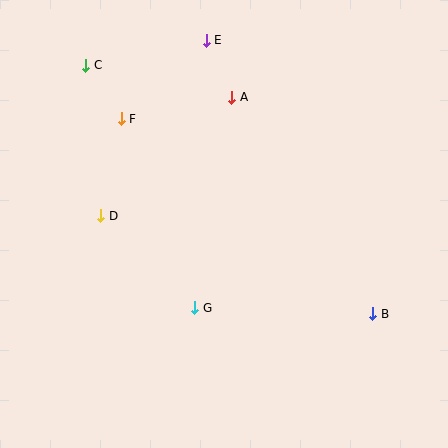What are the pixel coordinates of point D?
Point D is at (101, 216).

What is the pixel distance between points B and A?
The distance between B and A is 259 pixels.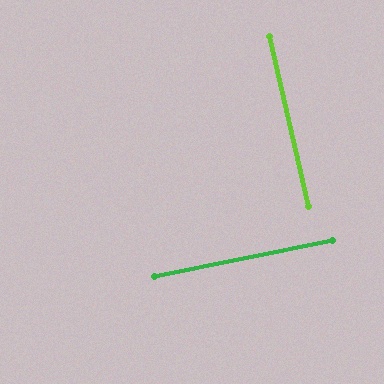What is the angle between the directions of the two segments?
Approximately 89 degrees.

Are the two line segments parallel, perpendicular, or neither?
Perpendicular — they meet at approximately 89°.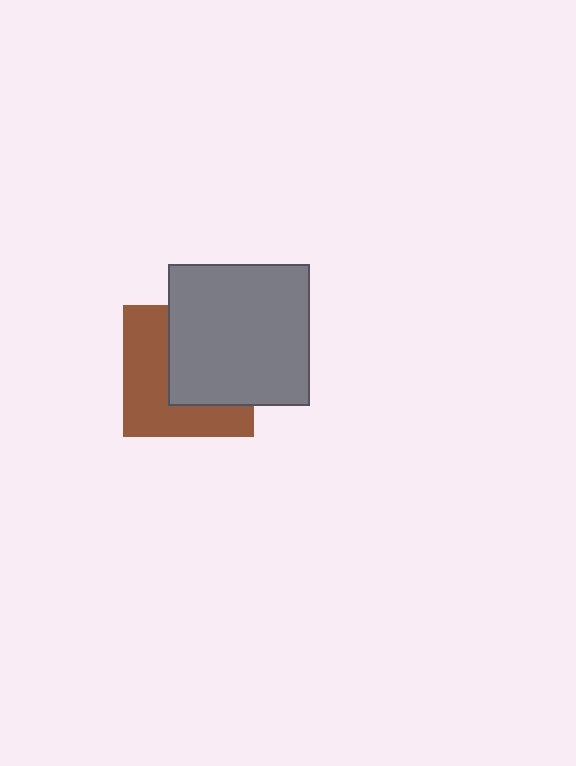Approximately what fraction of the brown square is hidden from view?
Roughly 50% of the brown square is hidden behind the gray square.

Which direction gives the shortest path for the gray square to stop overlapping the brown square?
Moving toward the upper-right gives the shortest separation.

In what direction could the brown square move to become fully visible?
The brown square could move toward the lower-left. That would shift it out from behind the gray square entirely.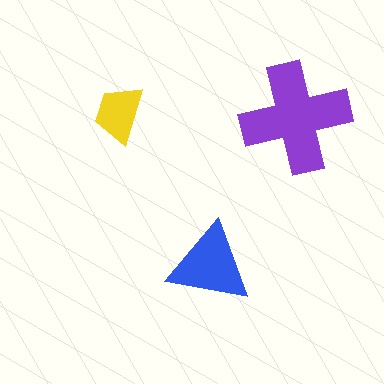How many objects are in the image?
There are 3 objects in the image.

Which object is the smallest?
The yellow trapezoid.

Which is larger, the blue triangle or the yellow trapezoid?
The blue triangle.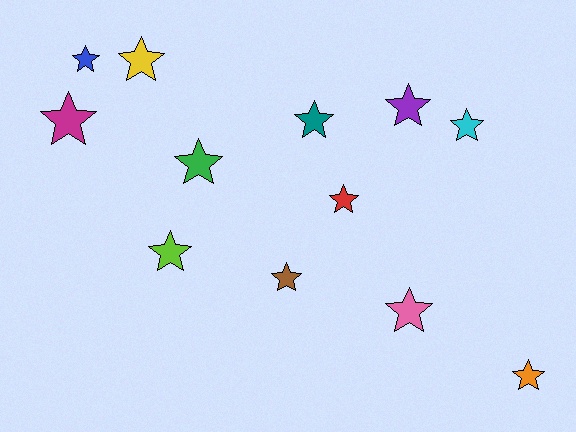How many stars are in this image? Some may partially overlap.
There are 12 stars.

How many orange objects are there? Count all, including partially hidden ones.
There is 1 orange object.